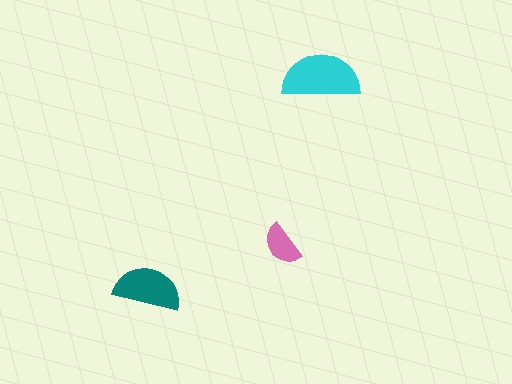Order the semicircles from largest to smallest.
the cyan one, the teal one, the pink one.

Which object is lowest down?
The teal semicircle is bottommost.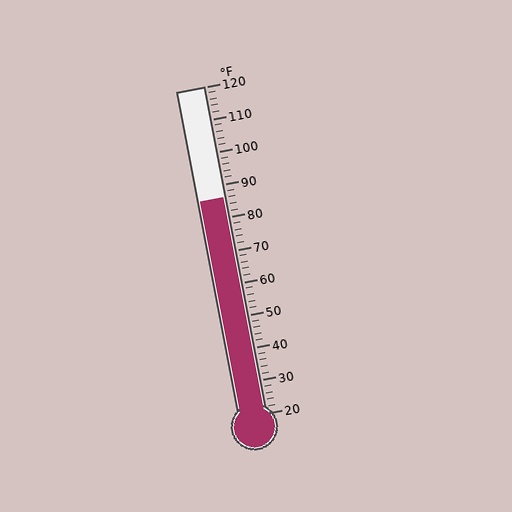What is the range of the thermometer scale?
The thermometer scale ranges from 20°F to 120°F.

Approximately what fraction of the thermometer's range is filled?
The thermometer is filled to approximately 65% of its range.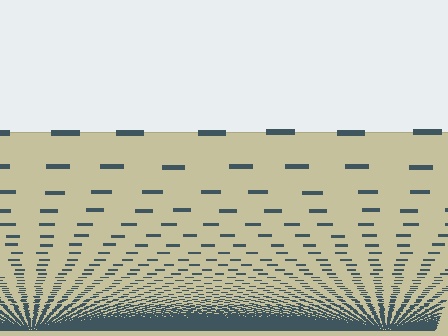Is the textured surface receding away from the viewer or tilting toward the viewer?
The surface appears to tilt toward the viewer. Texture elements get larger and sparser toward the top.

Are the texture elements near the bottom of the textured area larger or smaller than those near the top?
Smaller. The gradient is inverted — elements near the bottom are smaller and denser.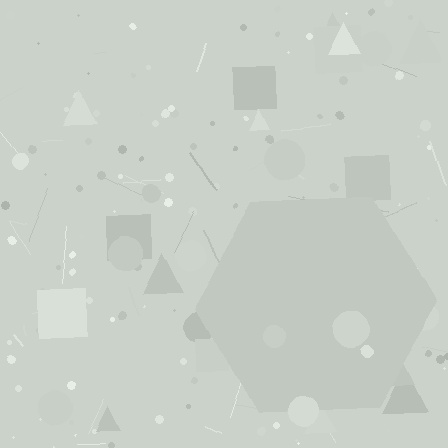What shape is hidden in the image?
A hexagon is hidden in the image.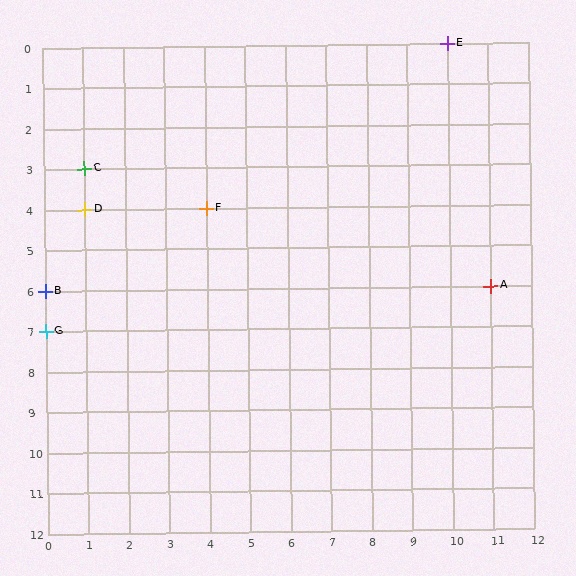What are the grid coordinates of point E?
Point E is at grid coordinates (10, 0).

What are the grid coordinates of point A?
Point A is at grid coordinates (11, 6).